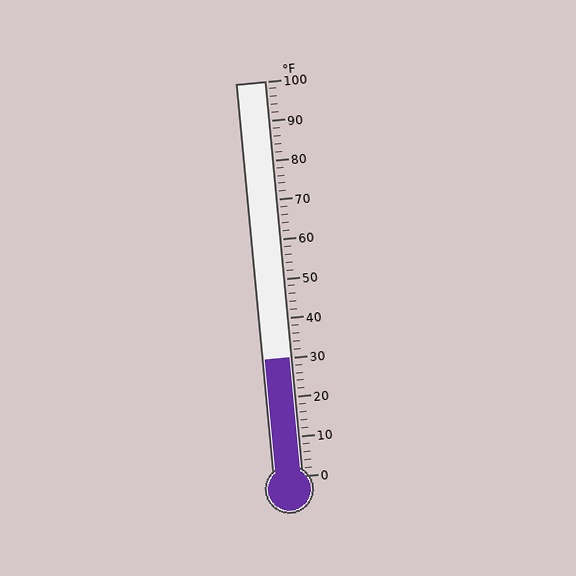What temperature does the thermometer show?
The thermometer shows approximately 30°F.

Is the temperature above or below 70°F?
The temperature is below 70°F.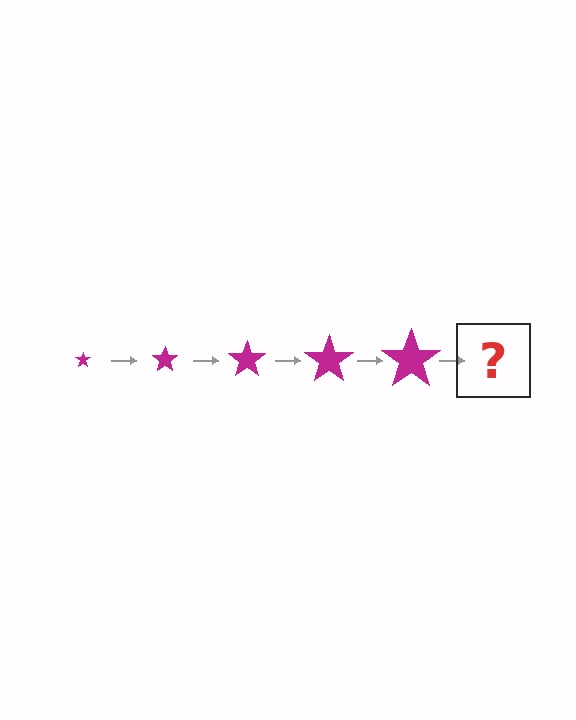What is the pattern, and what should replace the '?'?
The pattern is that the star gets progressively larger each step. The '?' should be a magenta star, larger than the previous one.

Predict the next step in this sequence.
The next step is a magenta star, larger than the previous one.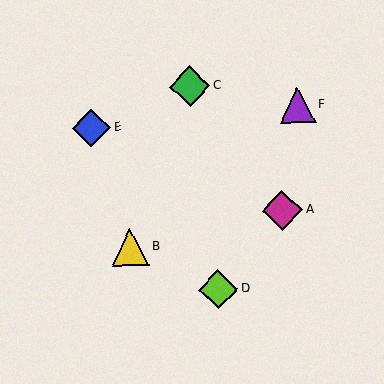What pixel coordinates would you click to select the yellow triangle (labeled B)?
Click at (130, 247) to select the yellow triangle B.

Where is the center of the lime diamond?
The center of the lime diamond is at (218, 289).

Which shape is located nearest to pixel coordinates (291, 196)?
The magenta diamond (labeled A) at (282, 210) is nearest to that location.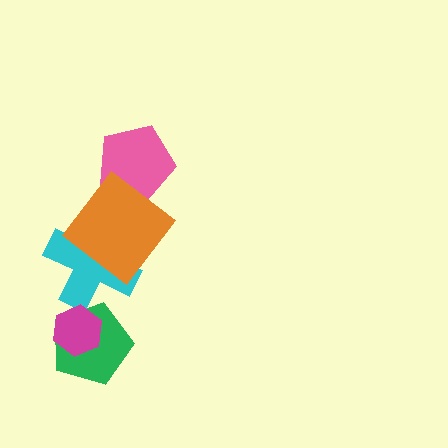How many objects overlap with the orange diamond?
2 objects overlap with the orange diamond.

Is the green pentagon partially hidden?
Yes, it is partially covered by another shape.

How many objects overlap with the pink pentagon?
1 object overlaps with the pink pentagon.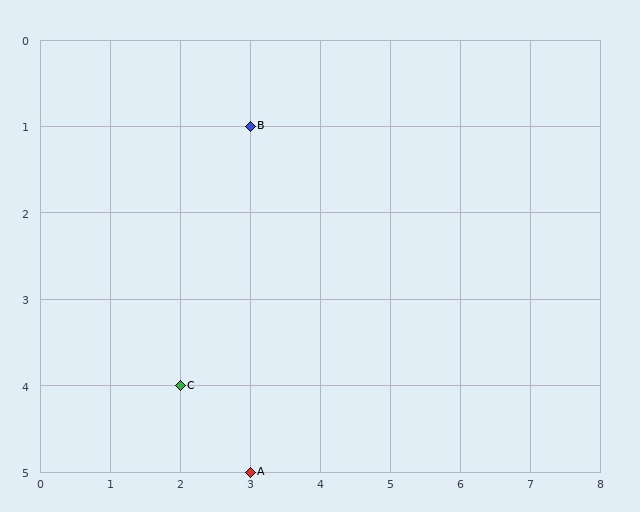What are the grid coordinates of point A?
Point A is at grid coordinates (3, 5).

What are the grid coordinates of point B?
Point B is at grid coordinates (3, 1).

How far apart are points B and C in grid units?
Points B and C are 1 column and 3 rows apart (about 3.2 grid units diagonally).